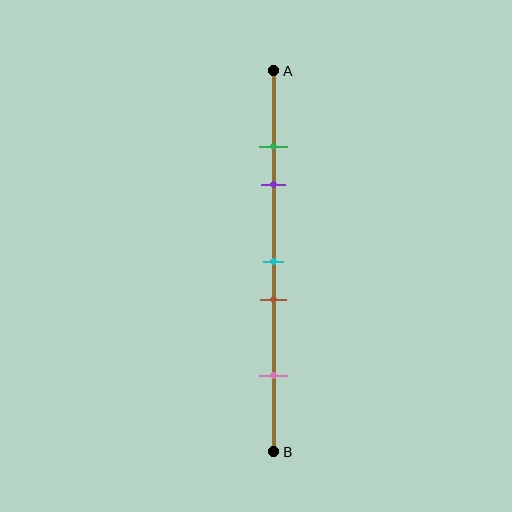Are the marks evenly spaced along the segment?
No, the marks are not evenly spaced.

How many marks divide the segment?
There are 5 marks dividing the segment.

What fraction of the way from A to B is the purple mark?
The purple mark is approximately 30% (0.3) of the way from A to B.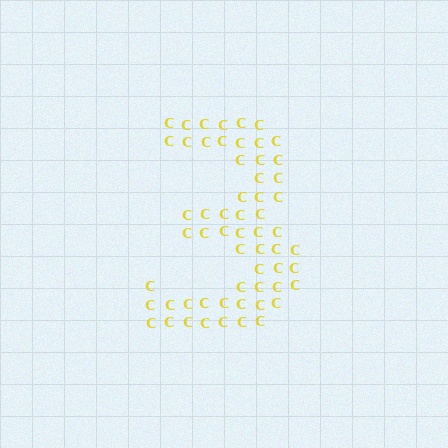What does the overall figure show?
The overall figure shows the digit 3.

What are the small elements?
The small elements are letter C's.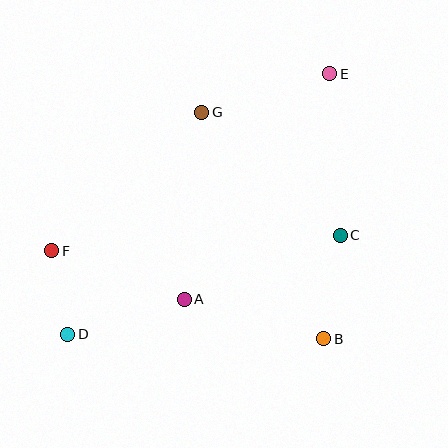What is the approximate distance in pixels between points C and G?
The distance between C and G is approximately 186 pixels.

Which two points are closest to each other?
Points D and F are closest to each other.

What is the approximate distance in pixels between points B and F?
The distance between B and F is approximately 286 pixels.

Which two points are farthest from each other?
Points D and E are farthest from each other.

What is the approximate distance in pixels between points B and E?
The distance between B and E is approximately 265 pixels.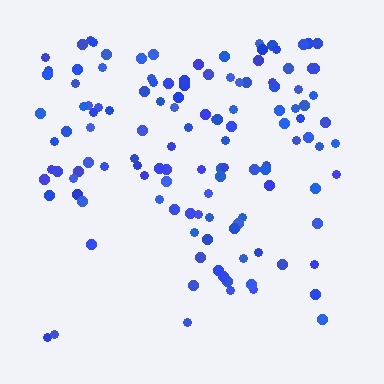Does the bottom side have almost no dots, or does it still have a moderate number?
Still a moderate number, just noticeably fewer than the top.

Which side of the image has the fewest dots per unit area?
The bottom.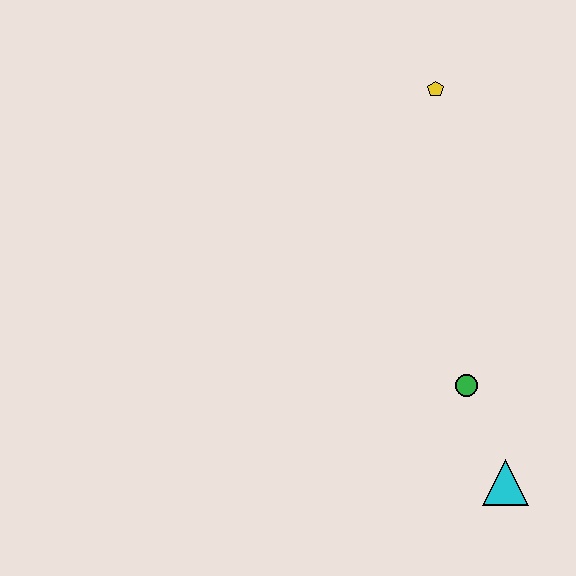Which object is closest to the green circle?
The cyan triangle is closest to the green circle.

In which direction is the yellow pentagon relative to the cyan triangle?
The yellow pentagon is above the cyan triangle.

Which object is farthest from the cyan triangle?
The yellow pentagon is farthest from the cyan triangle.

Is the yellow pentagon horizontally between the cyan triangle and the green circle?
No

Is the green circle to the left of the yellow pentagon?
No